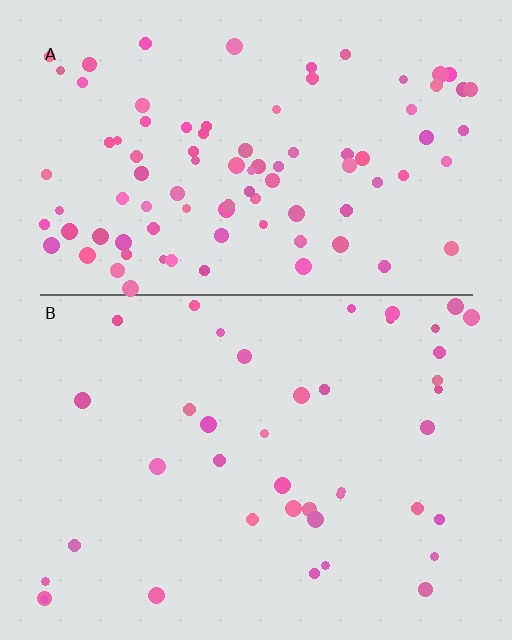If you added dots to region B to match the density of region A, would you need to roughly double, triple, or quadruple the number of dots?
Approximately double.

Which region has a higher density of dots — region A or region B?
A (the top).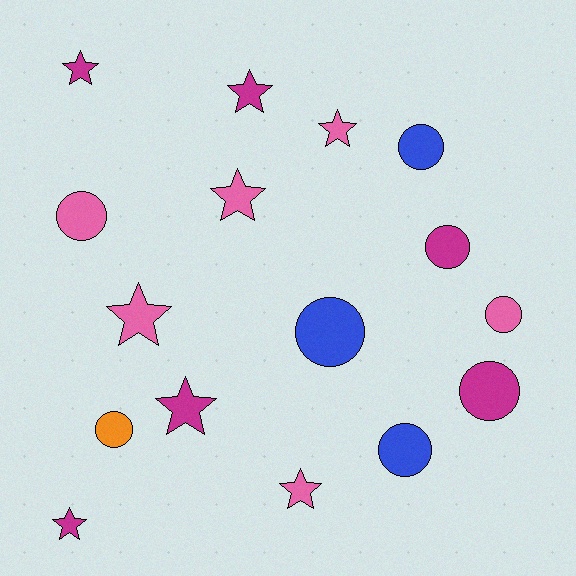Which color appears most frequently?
Pink, with 6 objects.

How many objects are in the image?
There are 16 objects.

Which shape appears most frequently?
Circle, with 8 objects.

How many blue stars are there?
There are no blue stars.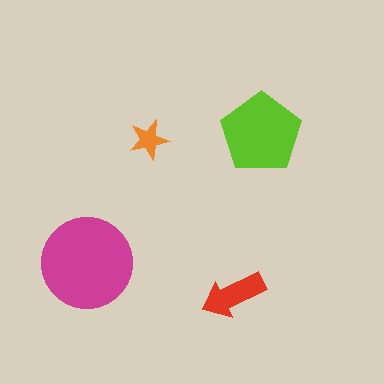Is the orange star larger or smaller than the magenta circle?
Smaller.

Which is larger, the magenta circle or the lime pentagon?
The magenta circle.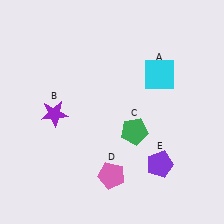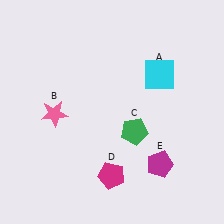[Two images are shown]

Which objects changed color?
B changed from purple to pink. D changed from pink to magenta. E changed from purple to magenta.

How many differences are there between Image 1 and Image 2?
There are 3 differences between the two images.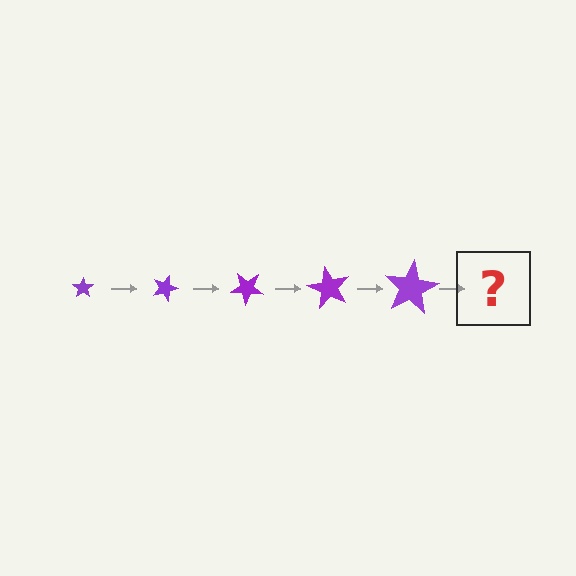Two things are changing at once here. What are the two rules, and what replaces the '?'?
The two rules are that the star grows larger each step and it rotates 20 degrees each step. The '?' should be a star, larger than the previous one and rotated 100 degrees from the start.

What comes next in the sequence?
The next element should be a star, larger than the previous one and rotated 100 degrees from the start.